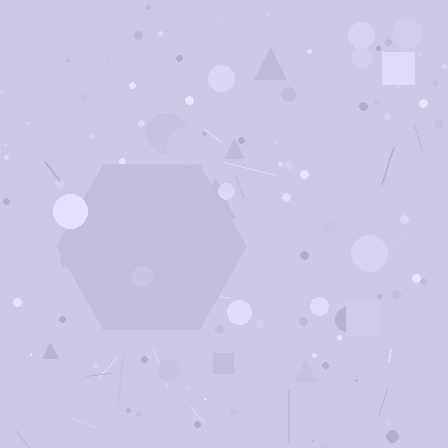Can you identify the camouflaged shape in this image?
The camouflaged shape is a hexagon.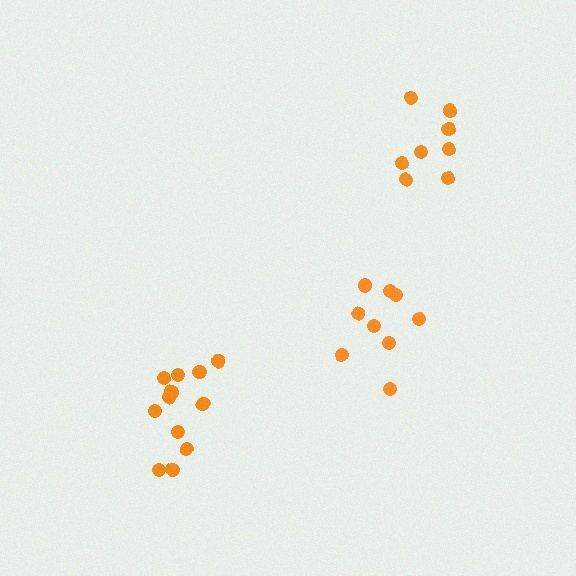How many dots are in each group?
Group 1: 9 dots, Group 2: 8 dots, Group 3: 12 dots (29 total).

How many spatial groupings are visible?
There are 3 spatial groupings.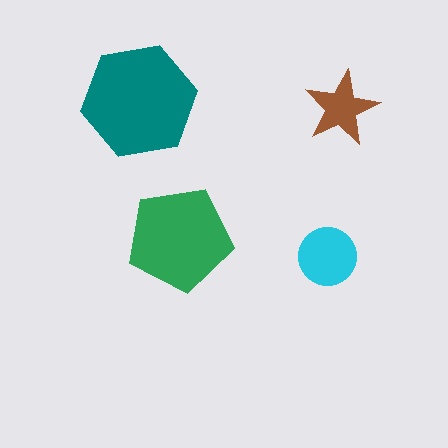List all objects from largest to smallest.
The teal hexagon, the green pentagon, the cyan circle, the brown star.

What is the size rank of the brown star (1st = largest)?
4th.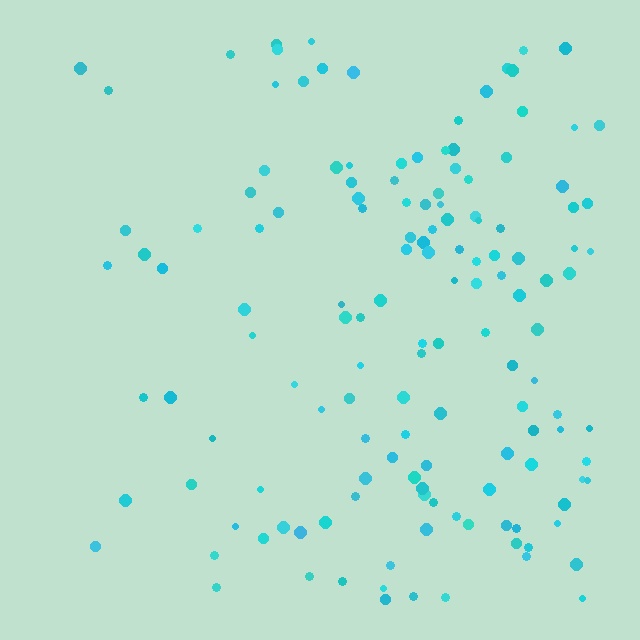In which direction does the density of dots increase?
From left to right, with the right side densest.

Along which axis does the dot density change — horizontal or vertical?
Horizontal.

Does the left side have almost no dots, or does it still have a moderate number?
Still a moderate number, just noticeably fewer than the right.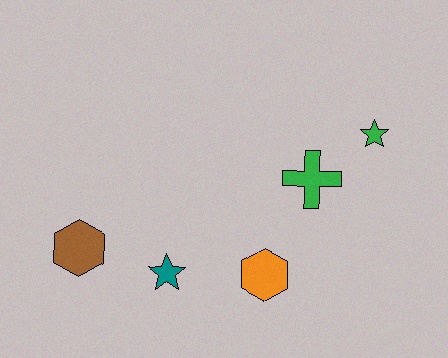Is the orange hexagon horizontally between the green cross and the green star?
No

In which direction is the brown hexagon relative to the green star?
The brown hexagon is to the left of the green star.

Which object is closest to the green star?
The green cross is closest to the green star.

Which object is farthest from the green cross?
The brown hexagon is farthest from the green cross.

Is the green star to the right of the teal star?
Yes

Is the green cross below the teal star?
No